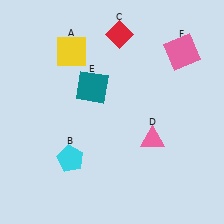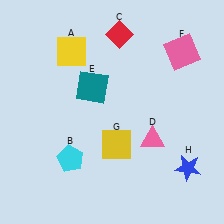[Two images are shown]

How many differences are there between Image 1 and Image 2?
There are 2 differences between the two images.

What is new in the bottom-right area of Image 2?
A blue star (H) was added in the bottom-right area of Image 2.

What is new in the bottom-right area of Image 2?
A yellow square (G) was added in the bottom-right area of Image 2.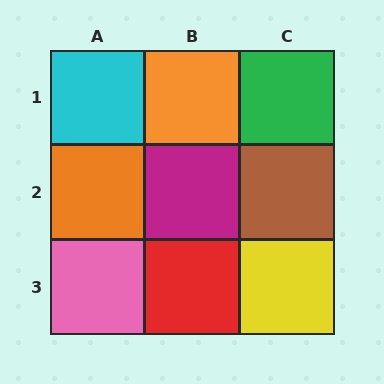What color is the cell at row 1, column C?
Green.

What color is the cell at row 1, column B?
Orange.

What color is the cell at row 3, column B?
Red.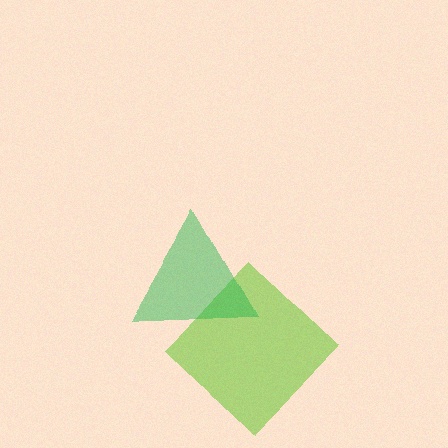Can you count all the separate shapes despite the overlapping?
Yes, there are 2 separate shapes.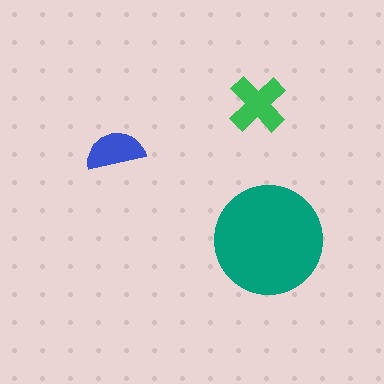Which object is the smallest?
The blue semicircle.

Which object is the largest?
The teal circle.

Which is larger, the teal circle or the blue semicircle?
The teal circle.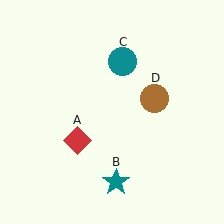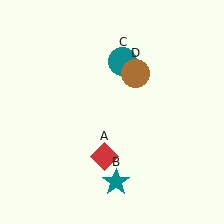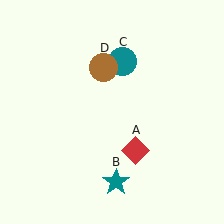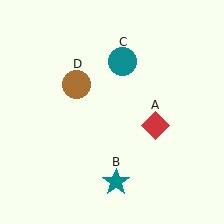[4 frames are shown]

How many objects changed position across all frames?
2 objects changed position: red diamond (object A), brown circle (object D).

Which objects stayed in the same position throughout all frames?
Teal star (object B) and teal circle (object C) remained stationary.